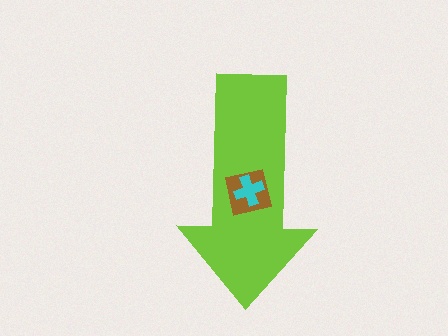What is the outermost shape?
The lime arrow.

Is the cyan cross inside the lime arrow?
Yes.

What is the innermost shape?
The cyan cross.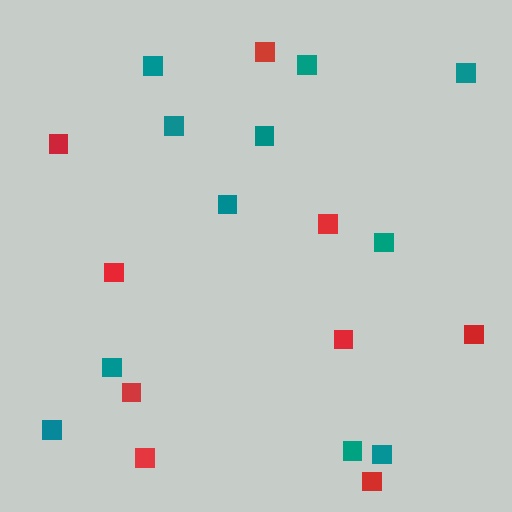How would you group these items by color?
There are 2 groups: one group of red squares (9) and one group of teal squares (11).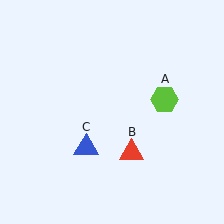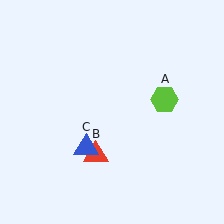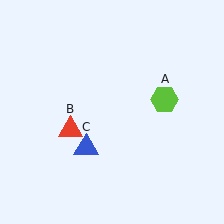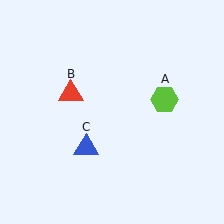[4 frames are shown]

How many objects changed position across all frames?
1 object changed position: red triangle (object B).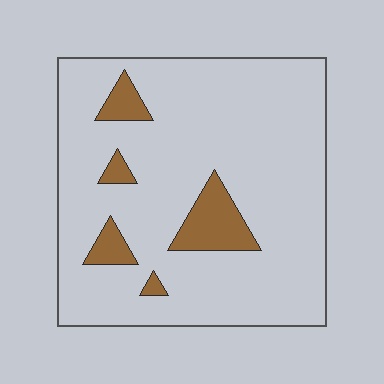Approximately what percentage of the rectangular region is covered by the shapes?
Approximately 10%.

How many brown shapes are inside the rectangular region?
5.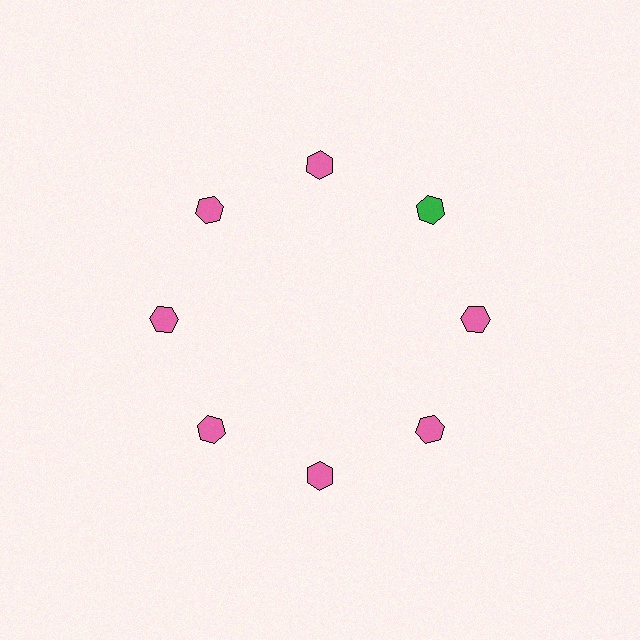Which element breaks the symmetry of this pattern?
The green hexagon at roughly the 2 o'clock position breaks the symmetry. All other shapes are pink hexagons.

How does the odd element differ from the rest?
It has a different color: green instead of pink.